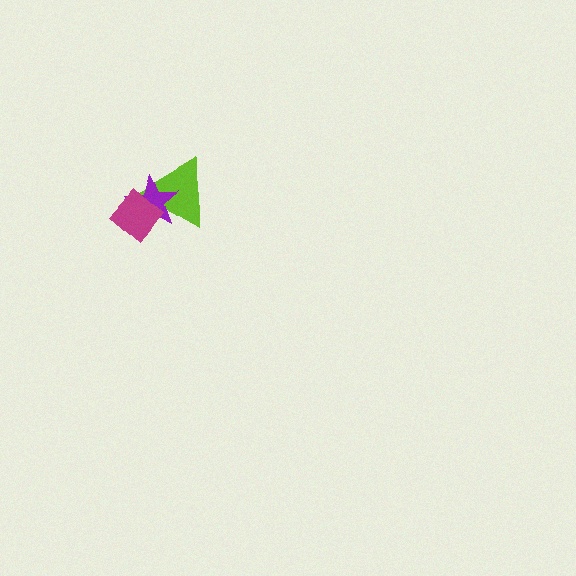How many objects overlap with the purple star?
2 objects overlap with the purple star.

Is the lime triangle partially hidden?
Yes, it is partially covered by another shape.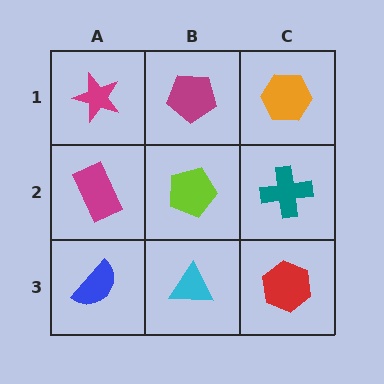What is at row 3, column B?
A cyan triangle.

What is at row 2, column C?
A teal cross.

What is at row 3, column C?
A red hexagon.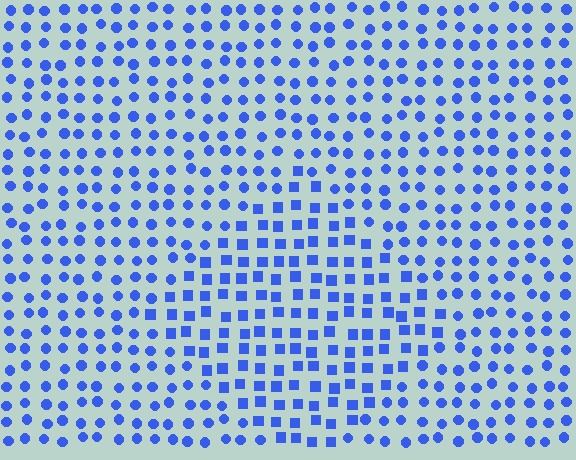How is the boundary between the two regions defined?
The boundary is defined by a change in element shape: squares inside vs. circles outside. All elements share the same color and spacing.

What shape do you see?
I see a diamond.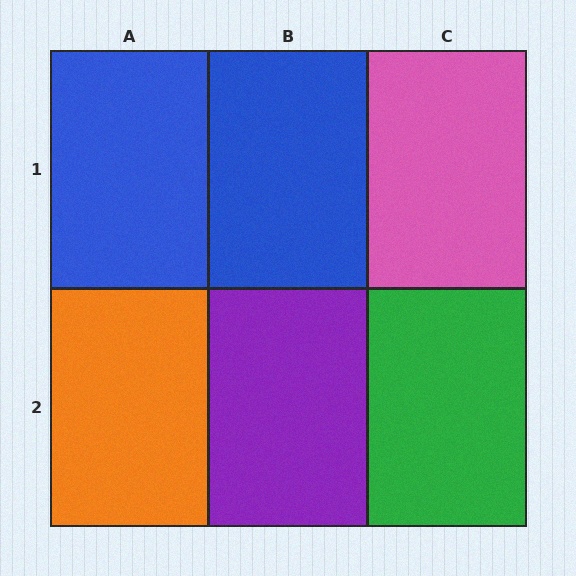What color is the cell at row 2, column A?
Orange.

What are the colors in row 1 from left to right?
Blue, blue, pink.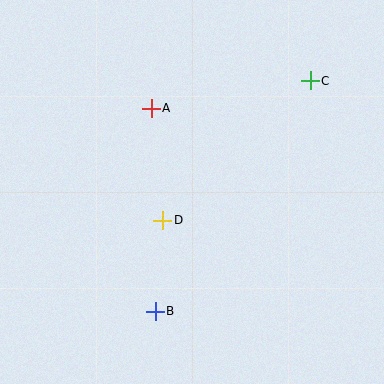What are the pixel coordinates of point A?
Point A is at (151, 108).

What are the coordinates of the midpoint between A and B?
The midpoint between A and B is at (153, 210).